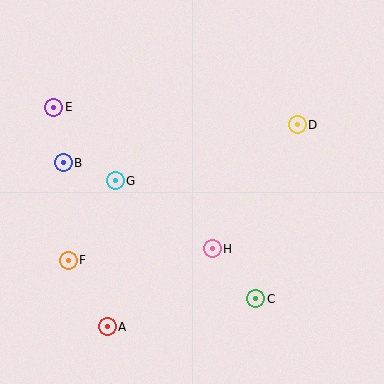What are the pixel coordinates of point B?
Point B is at (63, 163).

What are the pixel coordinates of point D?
Point D is at (297, 125).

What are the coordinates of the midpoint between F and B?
The midpoint between F and B is at (66, 212).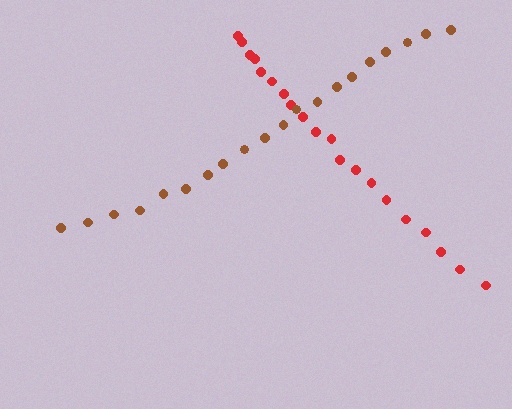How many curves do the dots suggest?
There are 2 distinct paths.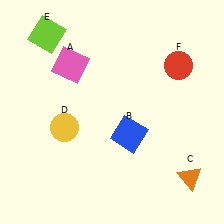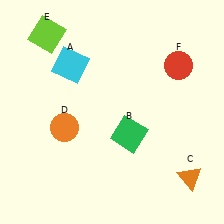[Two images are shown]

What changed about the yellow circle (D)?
In Image 1, D is yellow. In Image 2, it changed to orange.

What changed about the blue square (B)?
In Image 1, B is blue. In Image 2, it changed to green.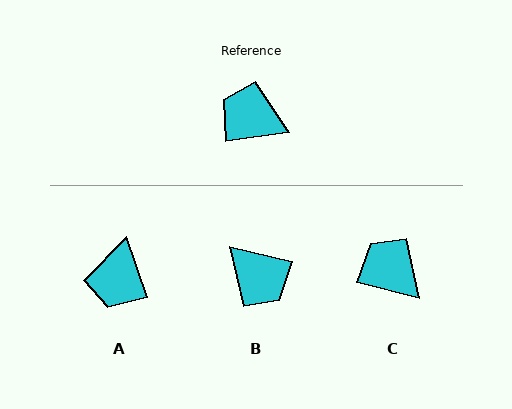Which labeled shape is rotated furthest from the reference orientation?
B, about 159 degrees away.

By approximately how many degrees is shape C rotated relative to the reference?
Approximately 22 degrees clockwise.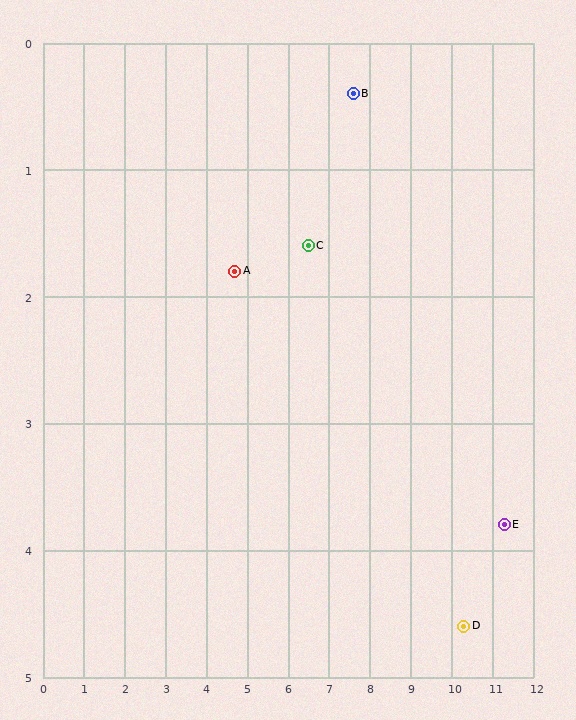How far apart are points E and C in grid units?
Points E and C are about 5.3 grid units apart.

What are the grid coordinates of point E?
Point E is at approximately (11.3, 3.8).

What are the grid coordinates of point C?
Point C is at approximately (6.5, 1.6).